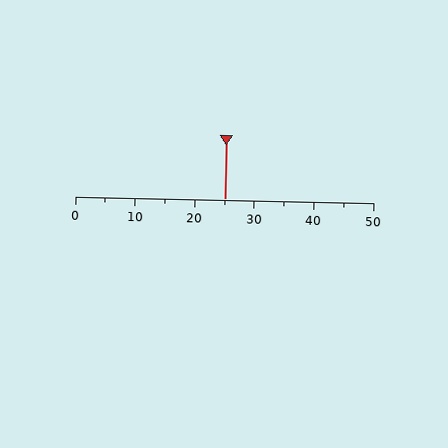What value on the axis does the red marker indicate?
The marker indicates approximately 25.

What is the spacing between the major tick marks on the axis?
The major ticks are spaced 10 apart.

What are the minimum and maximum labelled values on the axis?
The axis runs from 0 to 50.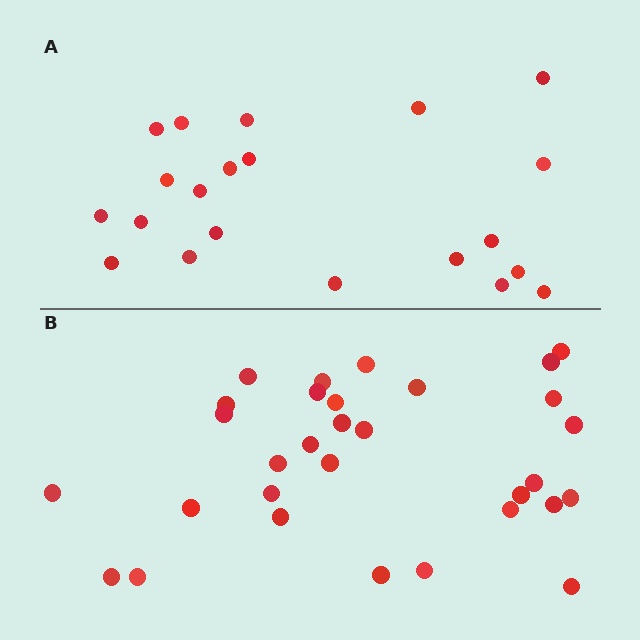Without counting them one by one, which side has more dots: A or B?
Region B (the bottom region) has more dots.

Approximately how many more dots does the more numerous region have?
Region B has roughly 10 or so more dots than region A.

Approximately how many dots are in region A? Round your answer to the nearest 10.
About 20 dots. (The exact count is 21, which rounds to 20.)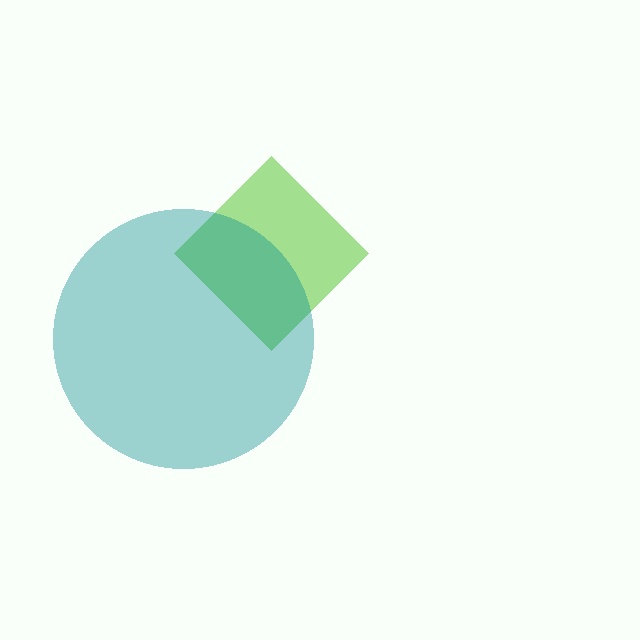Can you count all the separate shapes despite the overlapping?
Yes, there are 2 separate shapes.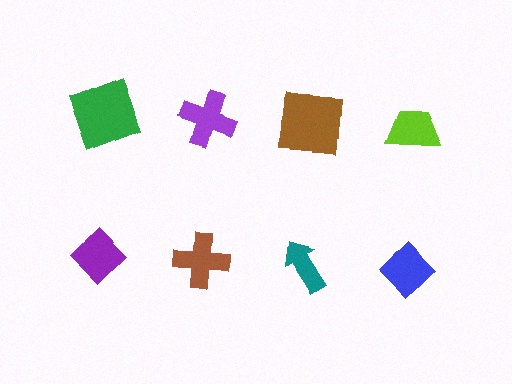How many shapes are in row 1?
4 shapes.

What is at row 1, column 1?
A green square.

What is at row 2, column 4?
A blue diamond.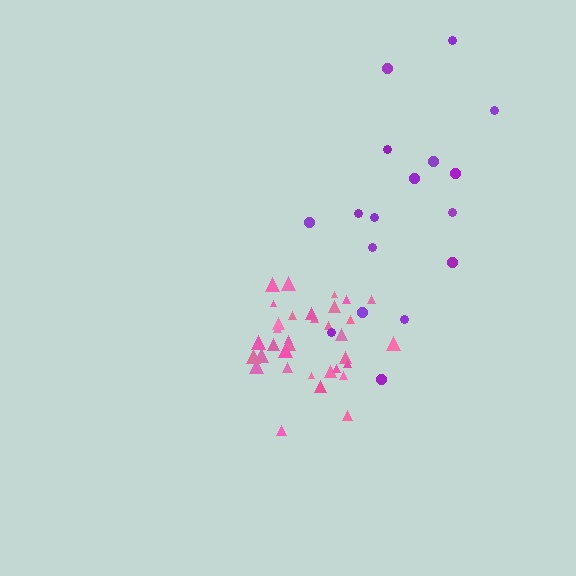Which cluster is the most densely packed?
Pink.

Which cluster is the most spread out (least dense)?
Purple.